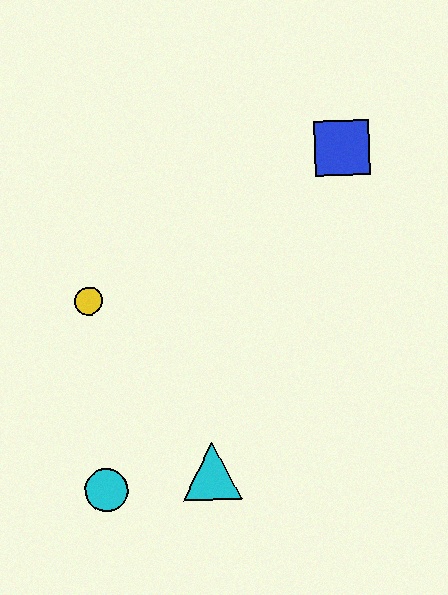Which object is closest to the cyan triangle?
The cyan circle is closest to the cyan triangle.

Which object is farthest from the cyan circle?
The blue square is farthest from the cyan circle.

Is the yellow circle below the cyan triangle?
No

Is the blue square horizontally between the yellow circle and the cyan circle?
No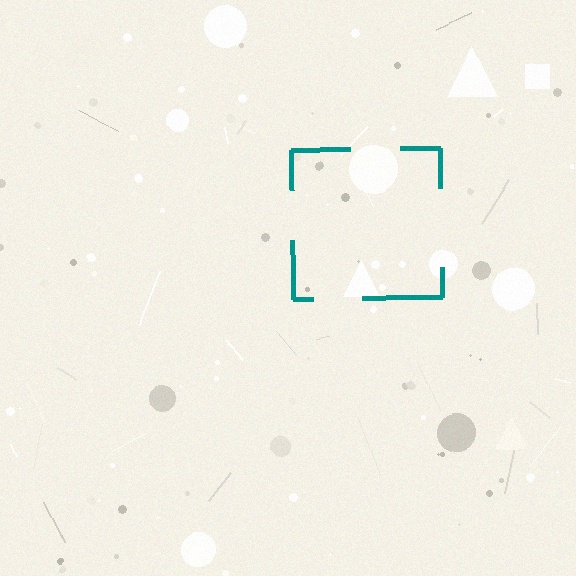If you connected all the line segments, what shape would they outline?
They would outline a square.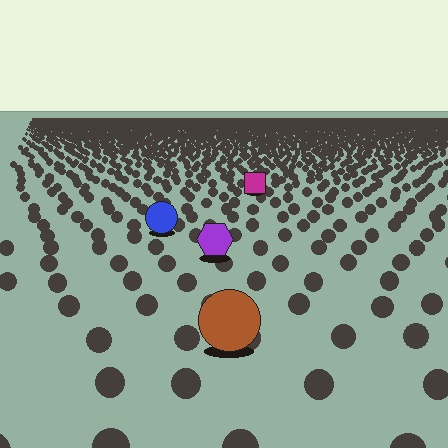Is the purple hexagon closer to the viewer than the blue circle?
Yes. The purple hexagon is closer — you can tell from the texture gradient: the ground texture is coarser near it.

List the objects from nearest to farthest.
From nearest to farthest: the brown circle, the purple hexagon, the blue circle, the magenta square.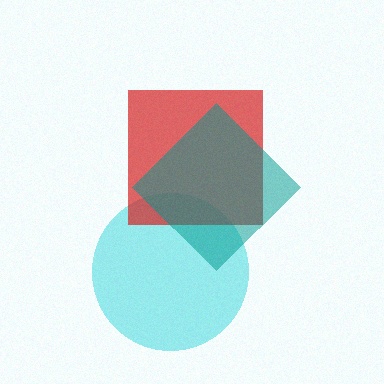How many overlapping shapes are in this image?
There are 3 overlapping shapes in the image.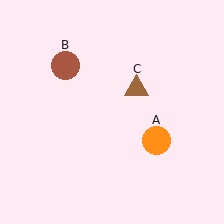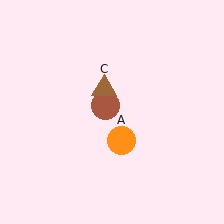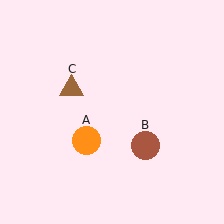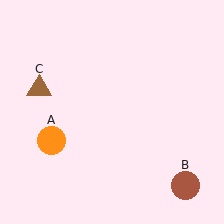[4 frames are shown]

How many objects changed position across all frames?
3 objects changed position: orange circle (object A), brown circle (object B), brown triangle (object C).